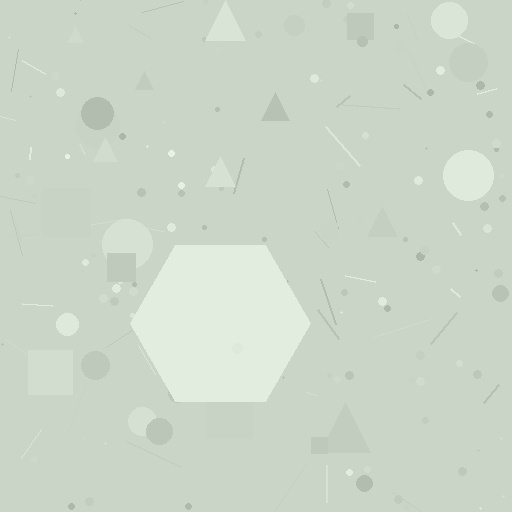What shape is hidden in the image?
A hexagon is hidden in the image.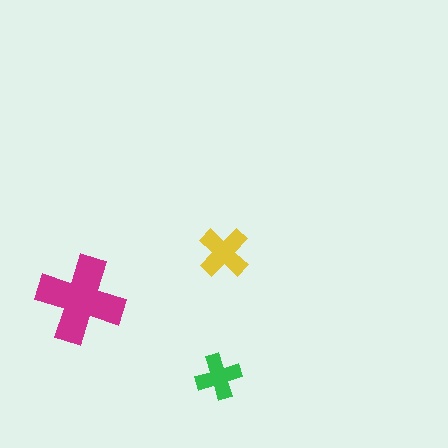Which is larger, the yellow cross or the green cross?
The yellow one.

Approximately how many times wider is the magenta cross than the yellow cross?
About 1.5 times wider.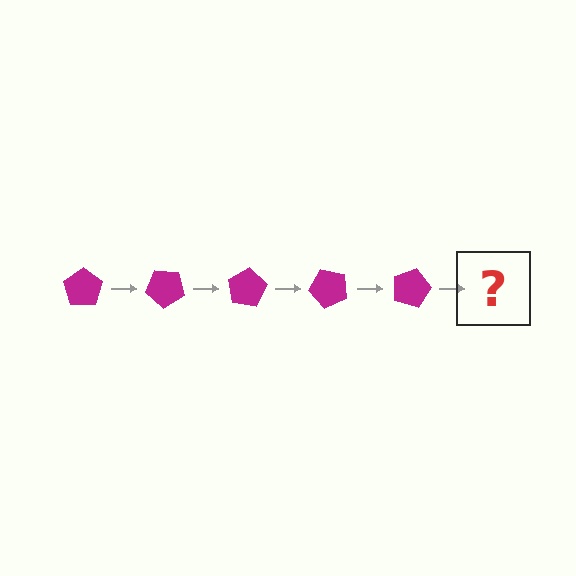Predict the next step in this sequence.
The next step is a magenta pentagon rotated 200 degrees.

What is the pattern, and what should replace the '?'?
The pattern is that the pentagon rotates 40 degrees each step. The '?' should be a magenta pentagon rotated 200 degrees.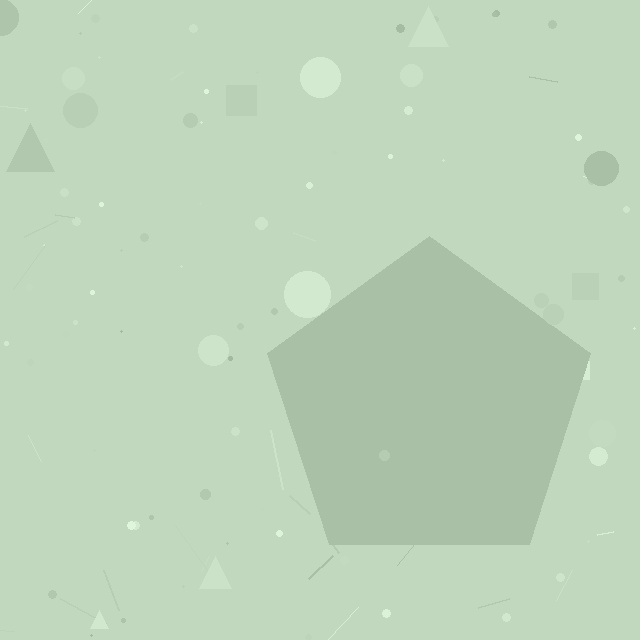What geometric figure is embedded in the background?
A pentagon is embedded in the background.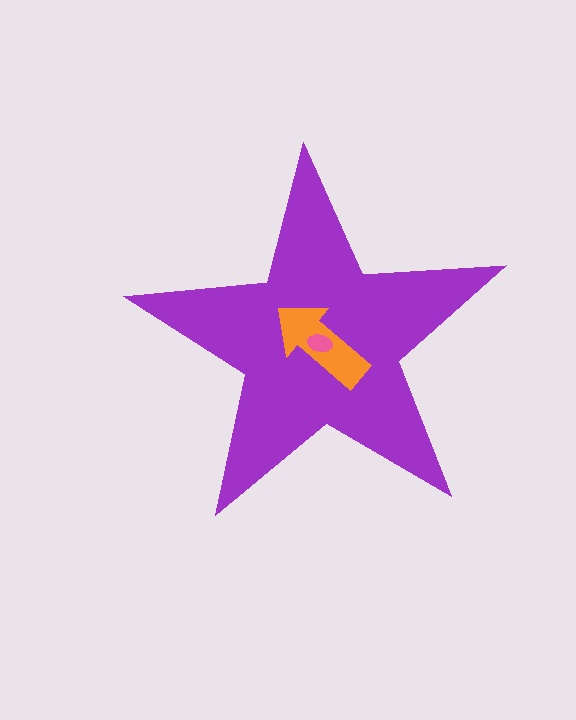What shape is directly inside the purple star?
The orange arrow.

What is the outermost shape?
The purple star.